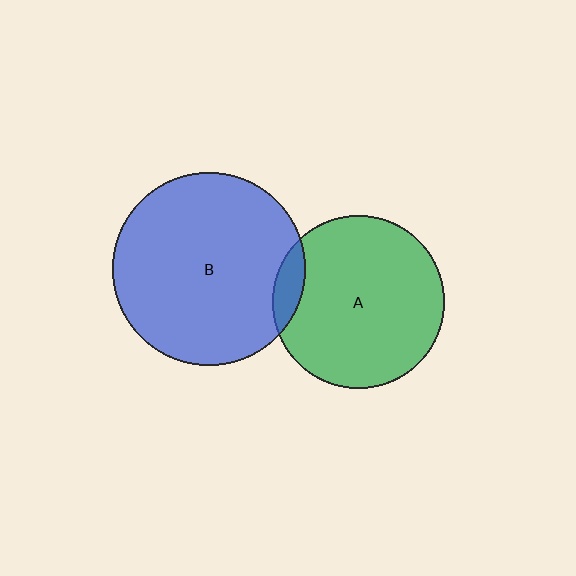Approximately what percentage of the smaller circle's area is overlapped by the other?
Approximately 10%.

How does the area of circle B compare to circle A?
Approximately 1.2 times.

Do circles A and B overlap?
Yes.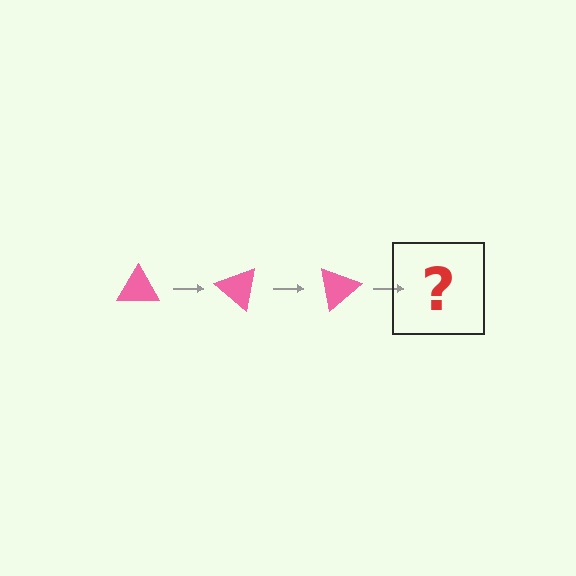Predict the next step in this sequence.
The next step is a pink triangle rotated 120 degrees.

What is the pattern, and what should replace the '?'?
The pattern is that the triangle rotates 40 degrees each step. The '?' should be a pink triangle rotated 120 degrees.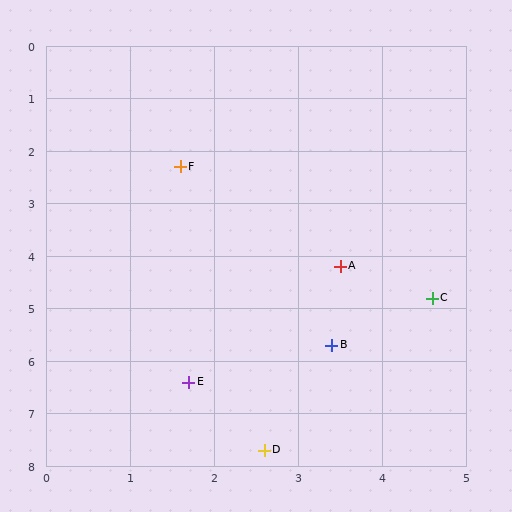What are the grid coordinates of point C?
Point C is at approximately (4.6, 4.8).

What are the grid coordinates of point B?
Point B is at approximately (3.4, 5.7).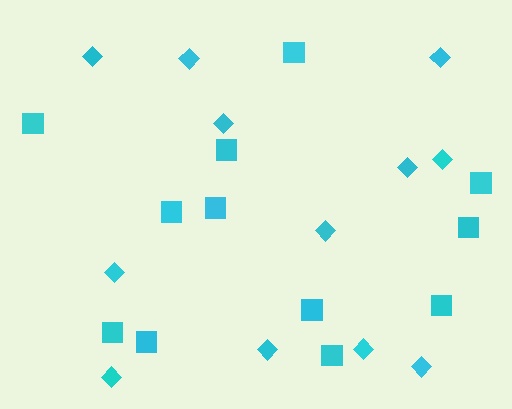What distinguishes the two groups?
There are 2 groups: one group of diamonds (12) and one group of squares (12).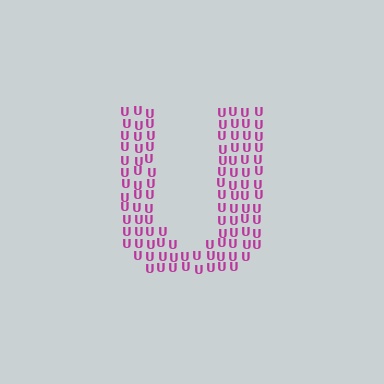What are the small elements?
The small elements are letter U's.